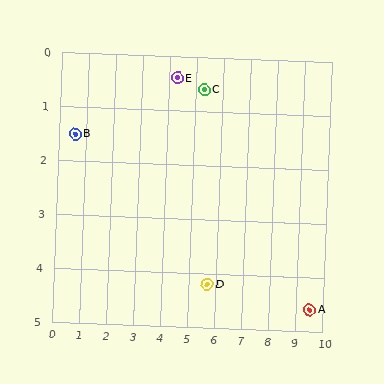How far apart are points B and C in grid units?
Points B and C are about 4.8 grid units apart.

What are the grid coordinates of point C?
Point C is at approximately (5.3, 0.6).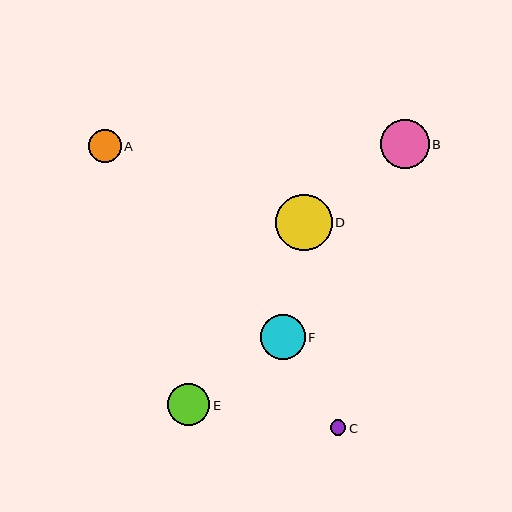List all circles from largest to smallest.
From largest to smallest: D, B, F, E, A, C.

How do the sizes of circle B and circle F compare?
Circle B and circle F are approximately the same size.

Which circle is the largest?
Circle D is the largest with a size of approximately 57 pixels.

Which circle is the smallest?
Circle C is the smallest with a size of approximately 16 pixels.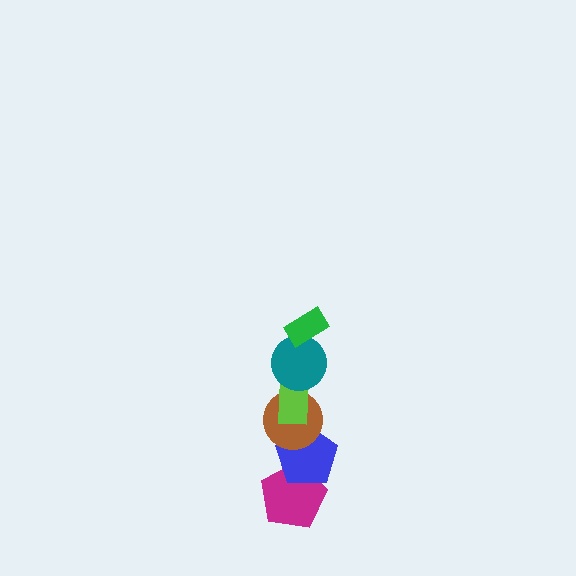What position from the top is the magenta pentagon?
The magenta pentagon is 6th from the top.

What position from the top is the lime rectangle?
The lime rectangle is 3rd from the top.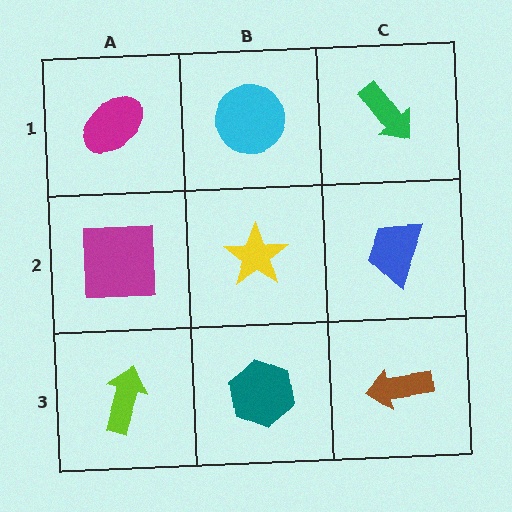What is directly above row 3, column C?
A blue trapezoid.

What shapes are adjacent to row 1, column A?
A magenta square (row 2, column A), a cyan circle (row 1, column B).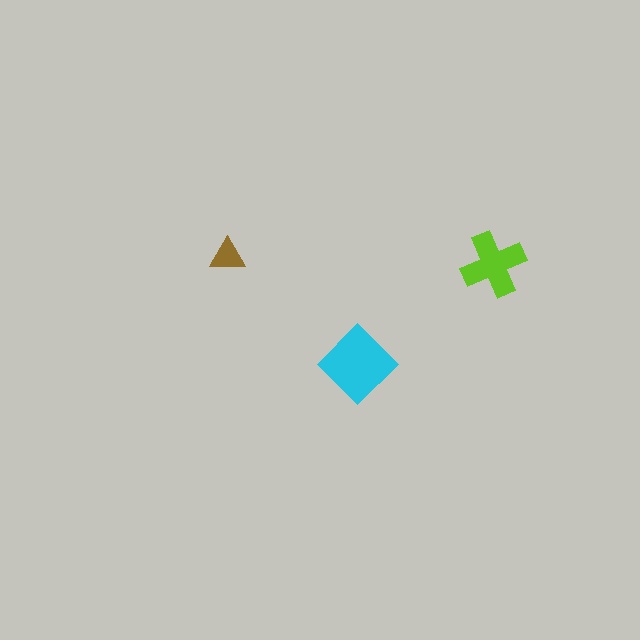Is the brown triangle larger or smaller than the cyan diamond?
Smaller.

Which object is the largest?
The cyan diamond.